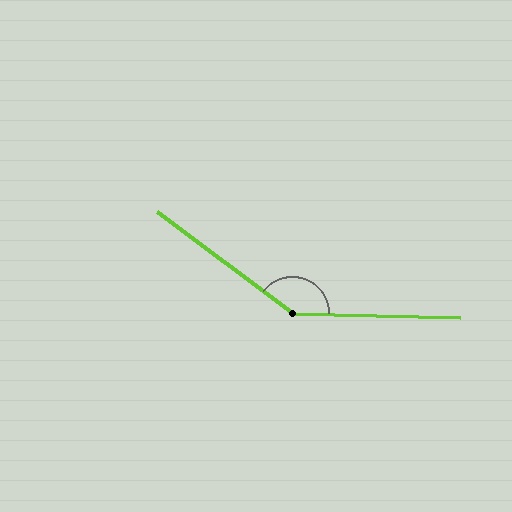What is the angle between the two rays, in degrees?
Approximately 145 degrees.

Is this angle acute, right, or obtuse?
It is obtuse.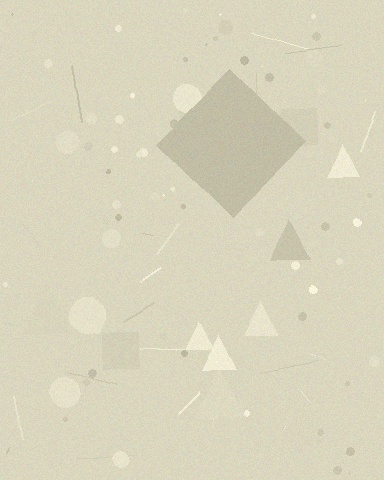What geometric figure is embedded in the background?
A diamond is embedded in the background.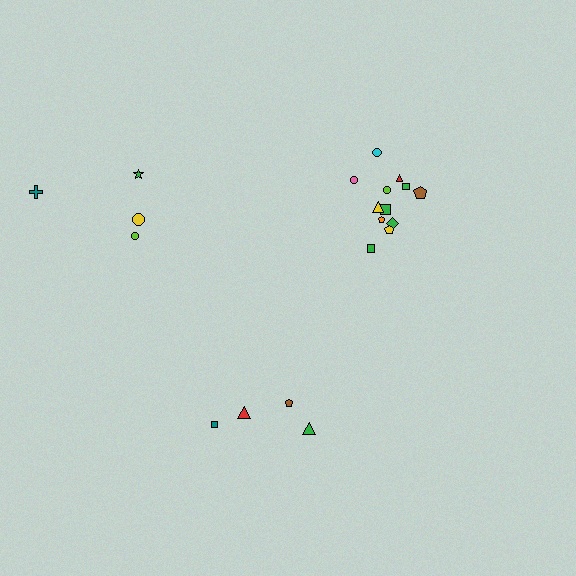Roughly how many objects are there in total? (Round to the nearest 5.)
Roughly 20 objects in total.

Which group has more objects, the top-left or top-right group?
The top-right group.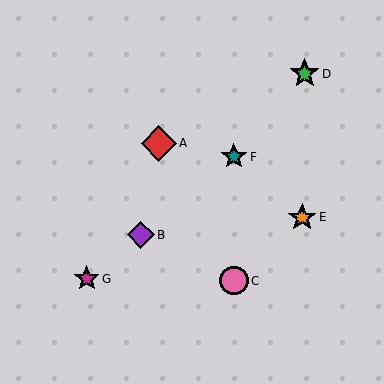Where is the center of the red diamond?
The center of the red diamond is at (159, 144).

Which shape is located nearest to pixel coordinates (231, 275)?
The pink circle (labeled C) at (234, 281) is nearest to that location.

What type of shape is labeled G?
Shape G is a magenta star.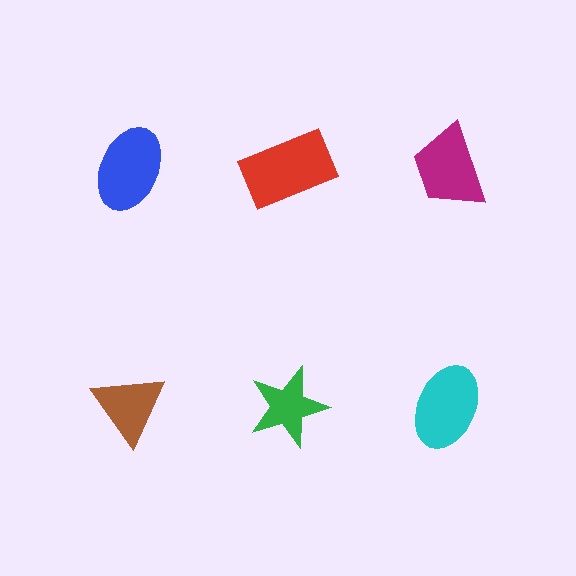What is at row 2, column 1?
A brown triangle.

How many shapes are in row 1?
3 shapes.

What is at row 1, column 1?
A blue ellipse.